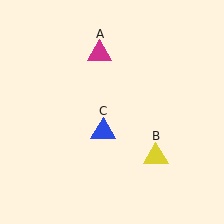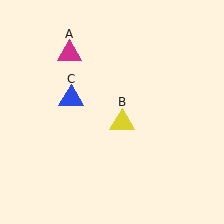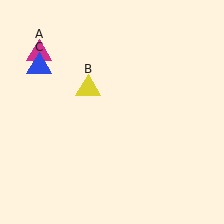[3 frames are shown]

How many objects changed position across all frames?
3 objects changed position: magenta triangle (object A), yellow triangle (object B), blue triangle (object C).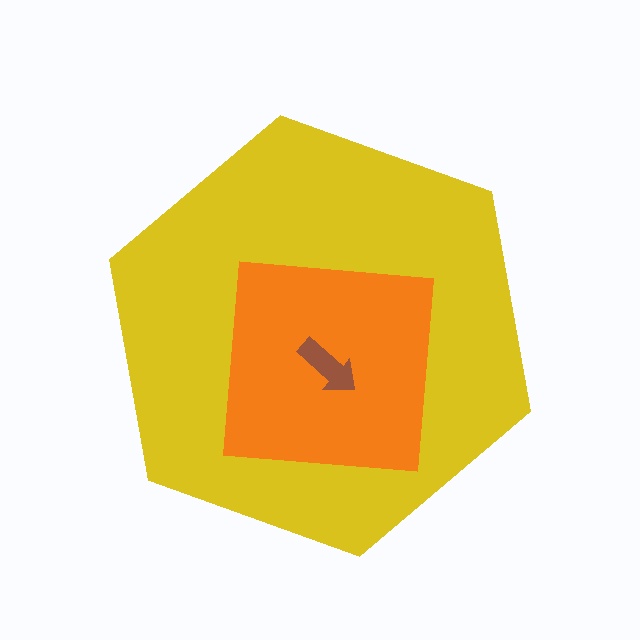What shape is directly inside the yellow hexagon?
The orange square.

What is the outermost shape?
The yellow hexagon.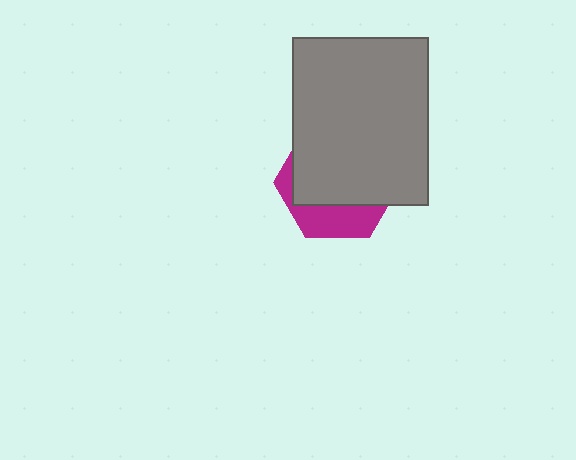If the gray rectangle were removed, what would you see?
You would see the complete magenta hexagon.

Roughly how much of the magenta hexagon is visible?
A small part of it is visible (roughly 30%).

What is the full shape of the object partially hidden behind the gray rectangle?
The partially hidden object is a magenta hexagon.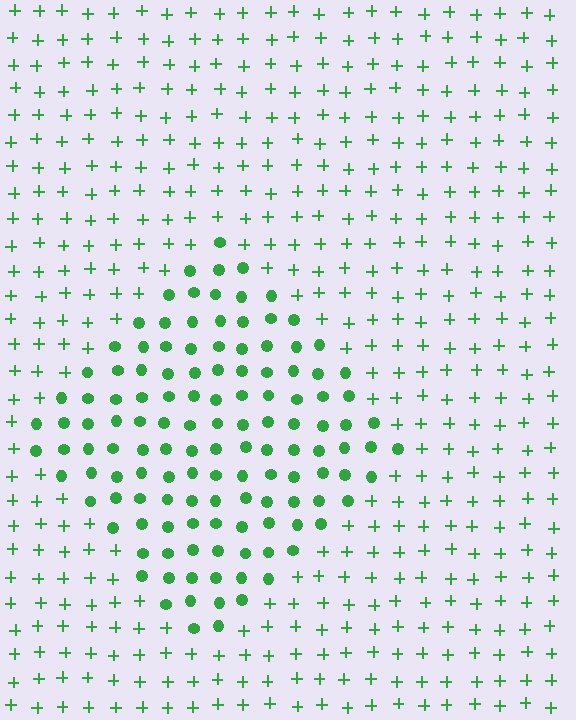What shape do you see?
I see a diamond.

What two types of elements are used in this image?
The image uses circles inside the diamond region and plus signs outside it.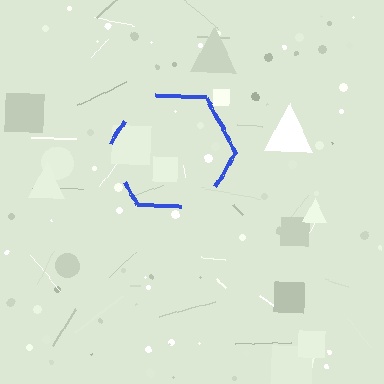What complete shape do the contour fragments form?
The contour fragments form a hexagon.